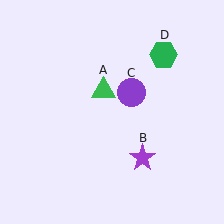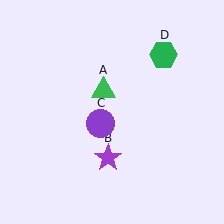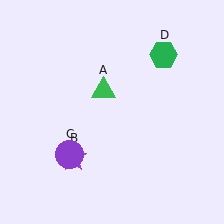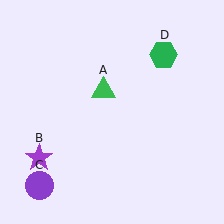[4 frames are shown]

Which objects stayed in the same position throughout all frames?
Green triangle (object A) and green hexagon (object D) remained stationary.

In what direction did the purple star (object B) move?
The purple star (object B) moved left.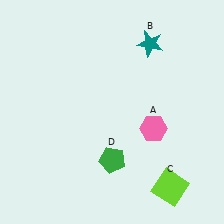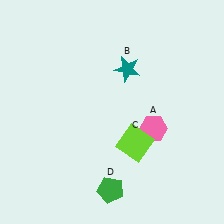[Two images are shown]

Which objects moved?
The objects that moved are: the teal star (B), the lime square (C), the green pentagon (D).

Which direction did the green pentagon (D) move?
The green pentagon (D) moved down.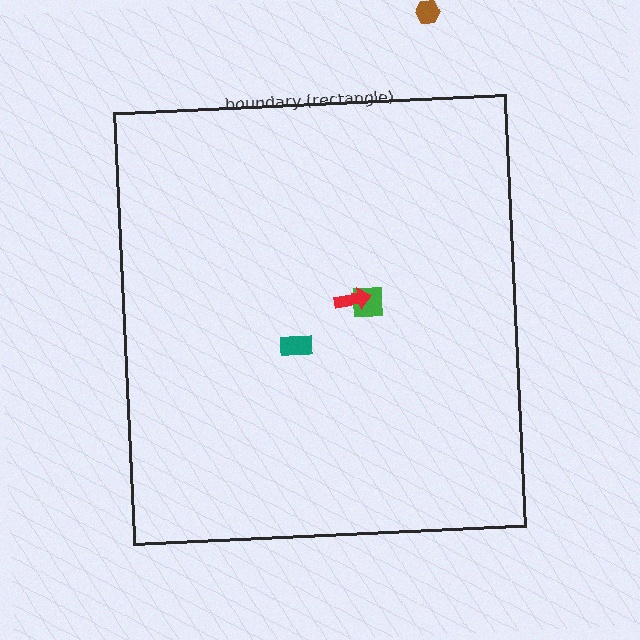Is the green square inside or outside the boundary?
Inside.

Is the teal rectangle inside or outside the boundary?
Inside.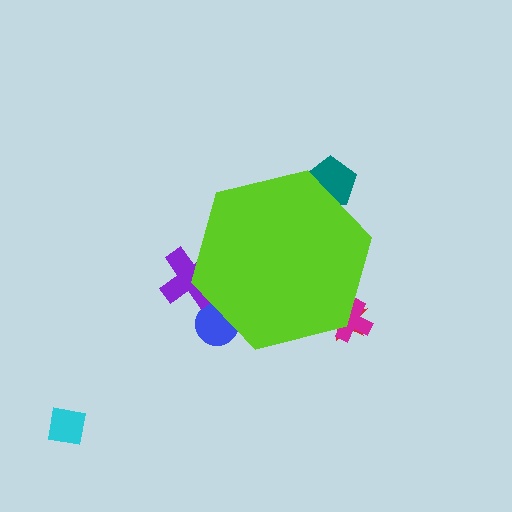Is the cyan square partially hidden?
No, the cyan square is fully visible.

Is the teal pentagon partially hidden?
Yes, the teal pentagon is partially hidden behind the lime hexagon.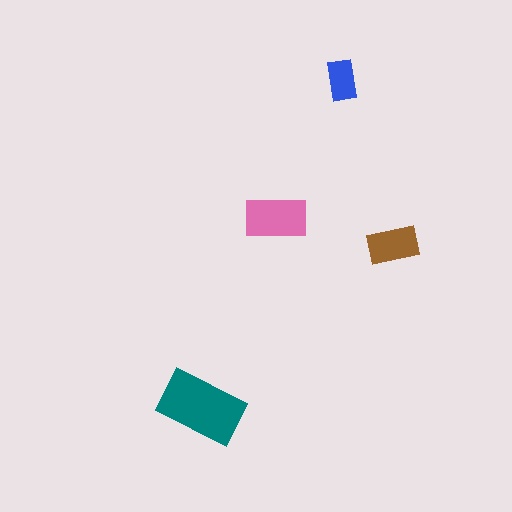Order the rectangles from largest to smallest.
the teal one, the pink one, the brown one, the blue one.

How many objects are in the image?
There are 4 objects in the image.